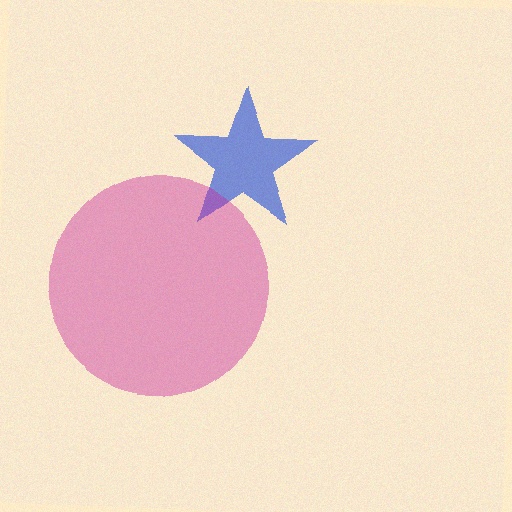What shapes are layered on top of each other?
The layered shapes are: a blue star, a magenta circle.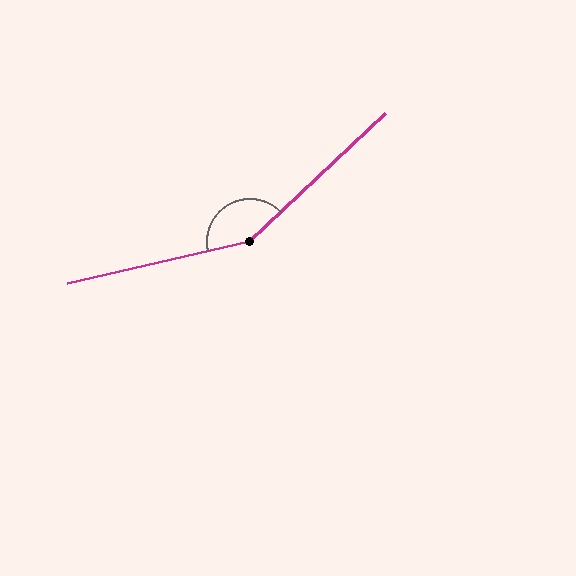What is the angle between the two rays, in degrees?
Approximately 149 degrees.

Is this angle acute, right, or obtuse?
It is obtuse.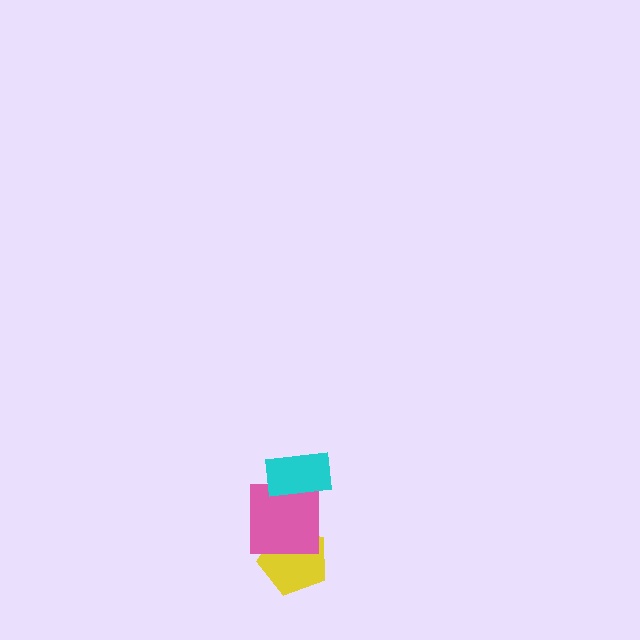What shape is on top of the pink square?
The cyan rectangle is on top of the pink square.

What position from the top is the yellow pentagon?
The yellow pentagon is 3rd from the top.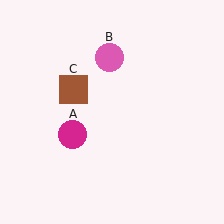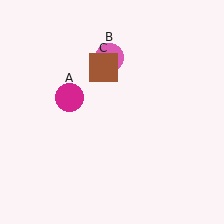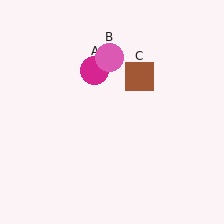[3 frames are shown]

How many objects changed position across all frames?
2 objects changed position: magenta circle (object A), brown square (object C).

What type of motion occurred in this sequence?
The magenta circle (object A), brown square (object C) rotated clockwise around the center of the scene.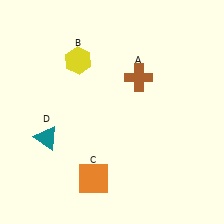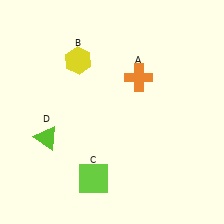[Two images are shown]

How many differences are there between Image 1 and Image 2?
There are 3 differences between the two images.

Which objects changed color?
A changed from brown to orange. C changed from orange to lime. D changed from teal to lime.